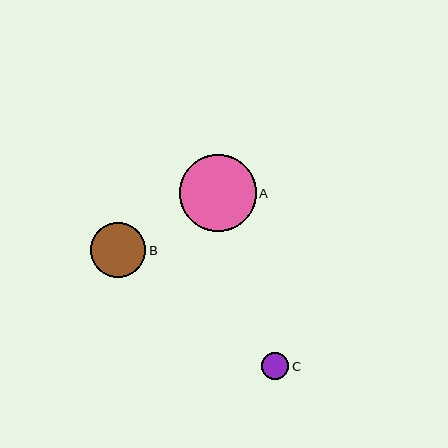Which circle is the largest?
Circle A is the largest with a size of approximately 77 pixels.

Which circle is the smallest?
Circle C is the smallest with a size of approximately 27 pixels.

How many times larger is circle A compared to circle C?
Circle A is approximately 2.9 times the size of circle C.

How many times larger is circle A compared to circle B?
Circle A is approximately 1.4 times the size of circle B.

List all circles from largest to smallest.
From largest to smallest: A, B, C.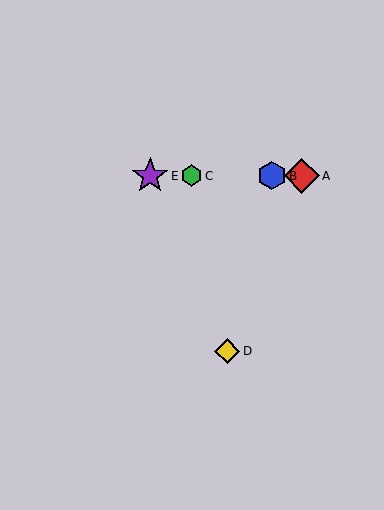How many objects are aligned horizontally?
4 objects (A, B, C, E) are aligned horizontally.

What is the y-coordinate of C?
Object C is at y≈176.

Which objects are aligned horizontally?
Objects A, B, C, E are aligned horizontally.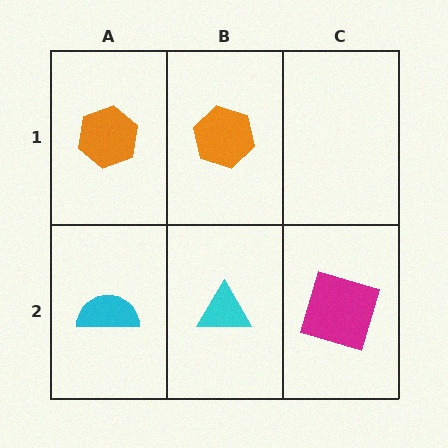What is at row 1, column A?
An orange hexagon.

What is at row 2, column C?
A magenta square.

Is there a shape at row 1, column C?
No, that cell is empty.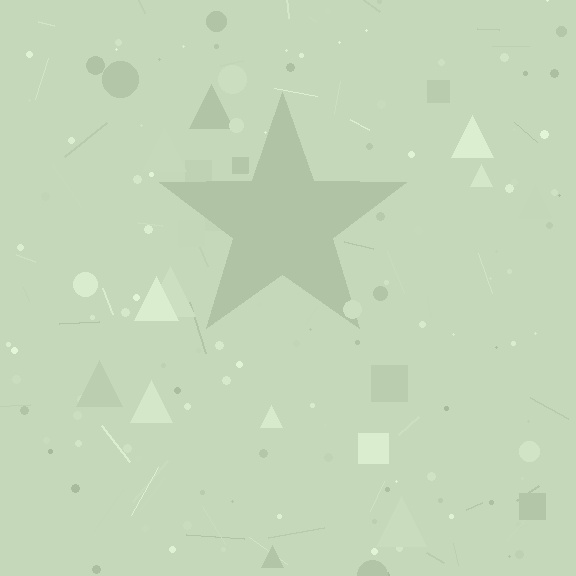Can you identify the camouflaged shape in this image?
The camouflaged shape is a star.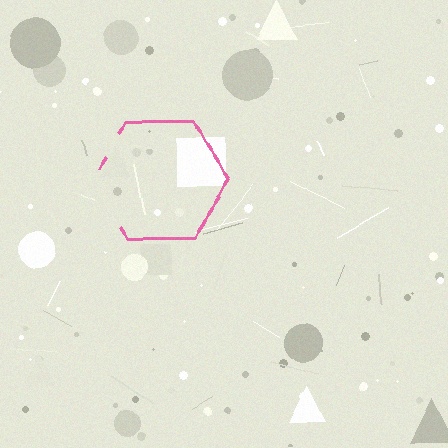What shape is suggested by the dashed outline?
The dashed outline suggests a hexagon.